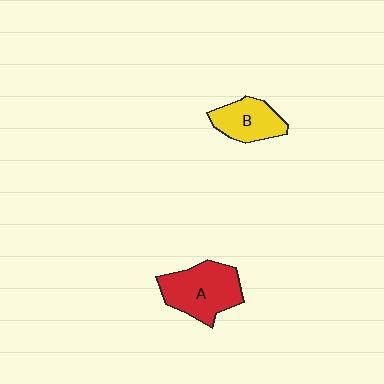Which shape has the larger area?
Shape A (red).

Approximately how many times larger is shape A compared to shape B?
Approximately 1.5 times.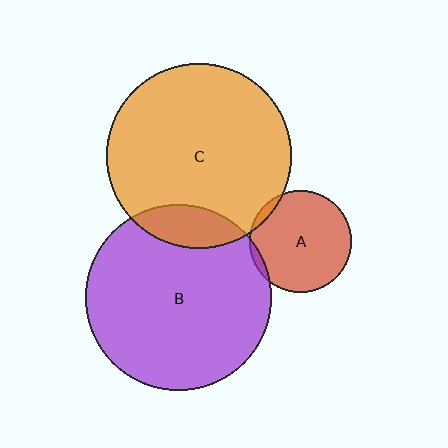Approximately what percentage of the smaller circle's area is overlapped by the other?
Approximately 15%.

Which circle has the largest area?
Circle B (purple).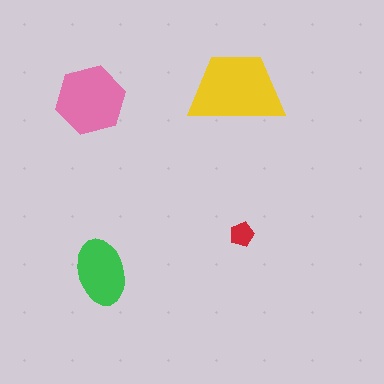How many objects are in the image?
There are 4 objects in the image.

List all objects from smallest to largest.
The red pentagon, the green ellipse, the pink hexagon, the yellow trapezoid.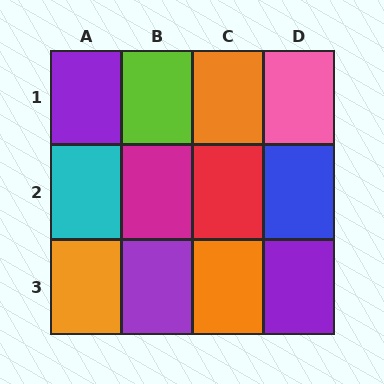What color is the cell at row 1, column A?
Purple.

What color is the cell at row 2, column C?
Red.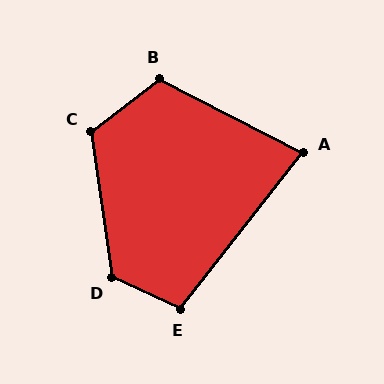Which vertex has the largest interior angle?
D, at approximately 122 degrees.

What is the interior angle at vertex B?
Approximately 115 degrees (obtuse).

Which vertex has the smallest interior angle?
A, at approximately 79 degrees.